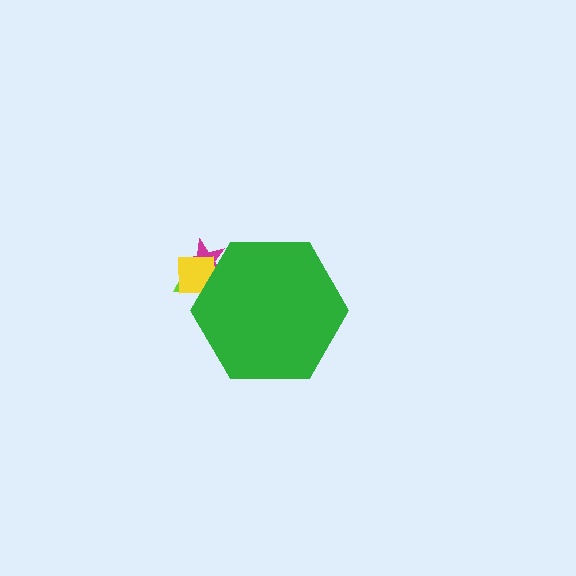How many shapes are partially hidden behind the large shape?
3 shapes are partially hidden.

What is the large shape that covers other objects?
A green hexagon.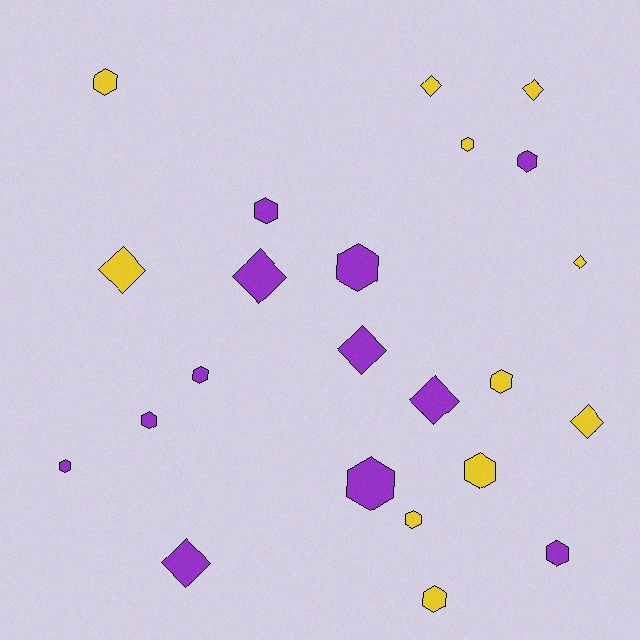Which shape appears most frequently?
Hexagon, with 14 objects.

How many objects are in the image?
There are 23 objects.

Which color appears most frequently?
Purple, with 12 objects.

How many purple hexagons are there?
There are 8 purple hexagons.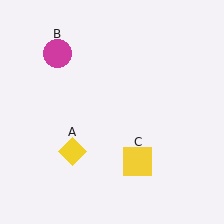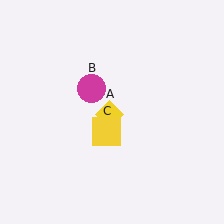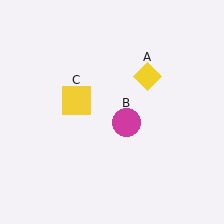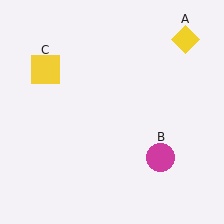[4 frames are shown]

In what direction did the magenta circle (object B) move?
The magenta circle (object B) moved down and to the right.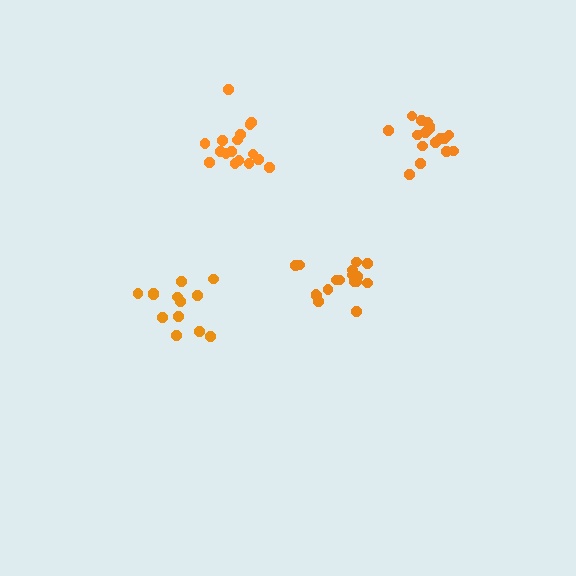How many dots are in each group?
Group 1: 17 dots, Group 2: 17 dots, Group 3: 13 dots, Group 4: 17 dots (64 total).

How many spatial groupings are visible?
There are 4 spatial groupings.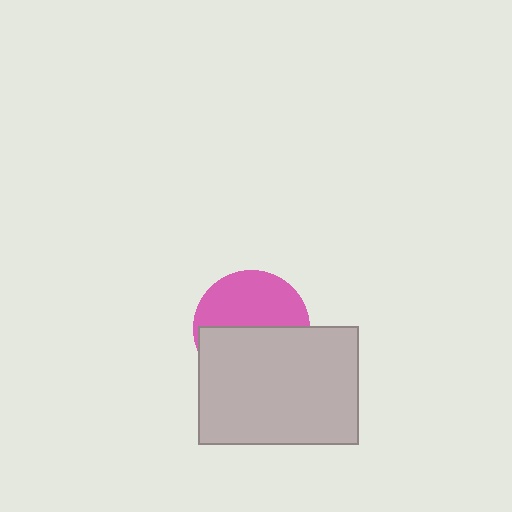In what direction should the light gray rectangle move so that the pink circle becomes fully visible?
The light gray rectangle should move down. That is the shortest direction to clear the overlap and leave the pink circle fully visible.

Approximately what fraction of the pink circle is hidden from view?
Roughly 53% of the pink circle is hidden behind the light gray rectangle.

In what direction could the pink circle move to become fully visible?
The pink circle could move up. That would shift it out from behind the light gray rectangle entirely.